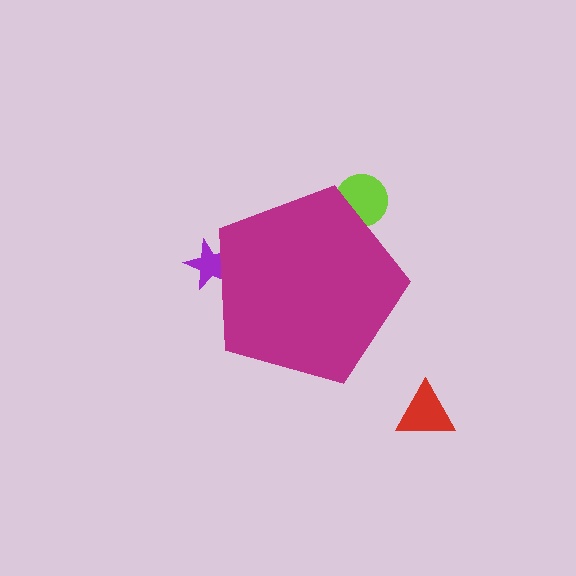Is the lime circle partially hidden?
Yes, the lime circle is partially hidden behind the magenta pentagon.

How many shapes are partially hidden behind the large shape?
2 shapes are partially hidden.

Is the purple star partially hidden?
Yes, the purple star is partially hidden behind the magenta pentagon.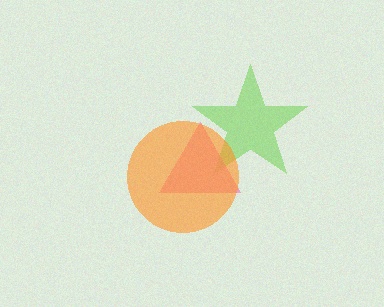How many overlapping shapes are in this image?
There are 3 overlapping shapes in the image.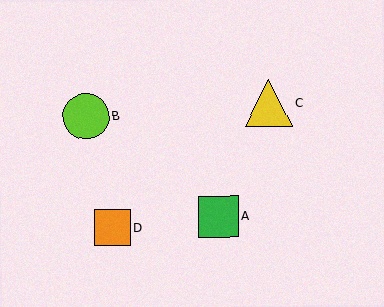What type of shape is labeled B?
Shape B is a lime circle.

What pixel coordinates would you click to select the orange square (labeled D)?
Click at (112, 228) to select the orange square D.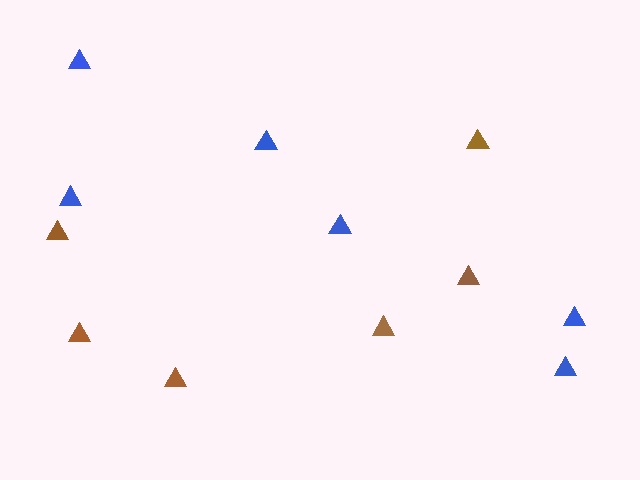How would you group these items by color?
There are 2 groups: one group of brown triangles (6) and one group of blue triangles (6).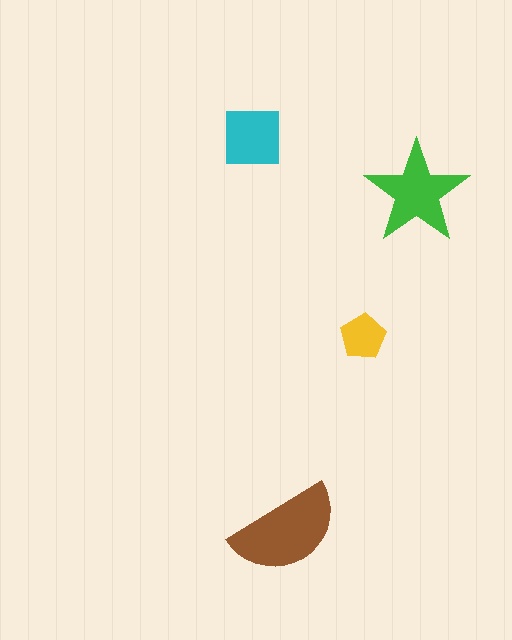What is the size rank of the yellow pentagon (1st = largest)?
4th.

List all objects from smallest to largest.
The yellow pentagon, the cyan square, the green star, the brown semicircle.